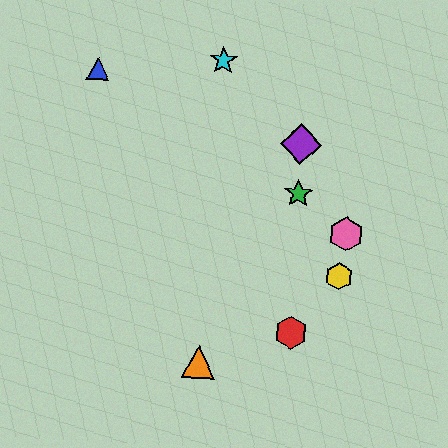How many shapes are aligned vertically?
3 shapes (the red hexagon, the green star, the purple diamond) are aligned vertically.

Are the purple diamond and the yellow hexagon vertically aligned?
No, the purple diamond is at x≈301 and the yellow hexagon is at x≈339.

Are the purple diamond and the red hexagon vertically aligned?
Yes, both are at x≈301.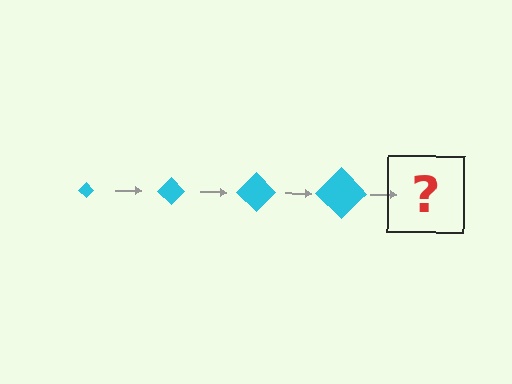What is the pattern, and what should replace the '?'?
The pattern is that the diamond gets progressively larger each step. The '?' should be a cyan diamond, larger than the previous one.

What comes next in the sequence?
The next element should be a cyan diamond, larger than the previous one.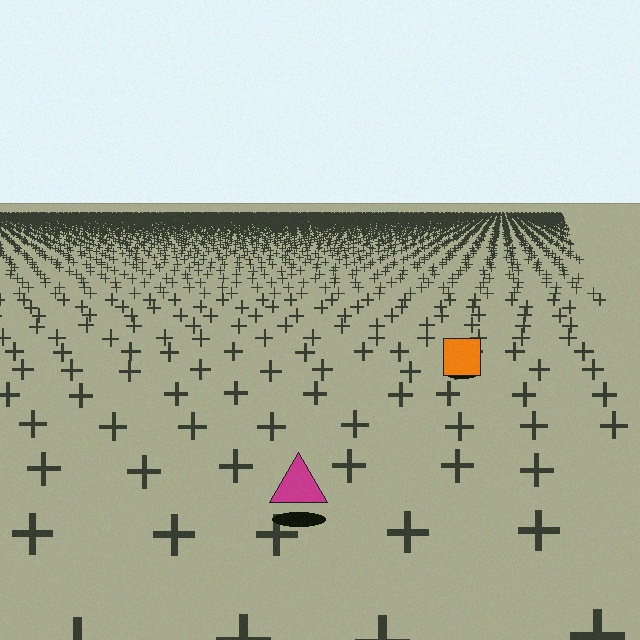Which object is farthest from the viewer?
The orange square is farthest from the viewer. It appears smaller and the ground texture around it is denser.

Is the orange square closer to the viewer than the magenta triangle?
No. The magenta triangle is closer — you can tell from the texture gradient: the ground texture is coarser near it.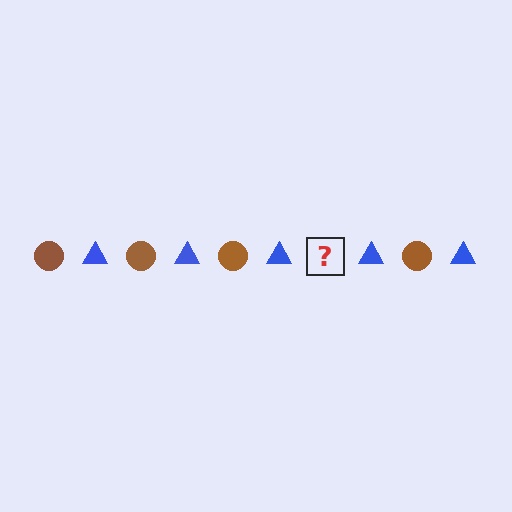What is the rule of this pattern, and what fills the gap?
The rule is that the pattern alternates between brown circle and blue triangle. The gap should be filled with a brown circle.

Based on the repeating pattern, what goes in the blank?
The blank should be a brown circle.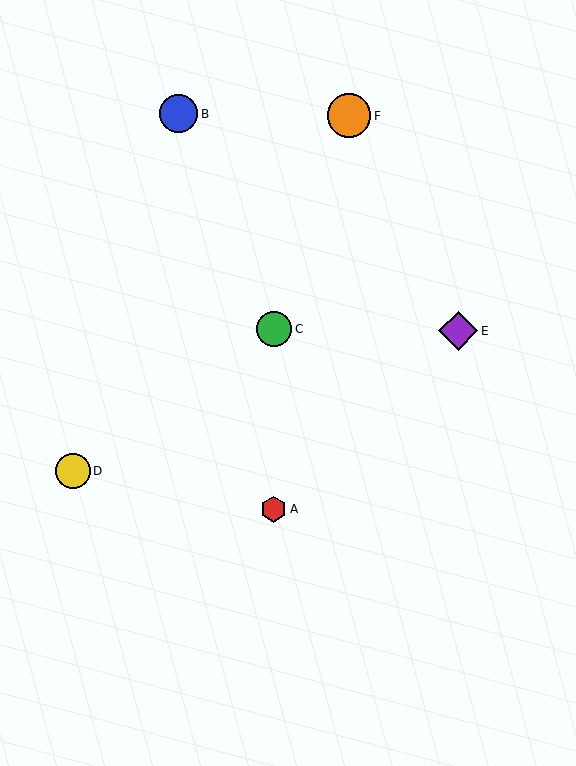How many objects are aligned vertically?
2 objects (A, C) are aligned vertically.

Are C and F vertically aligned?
No, C is at x≈274 and F is at x≈349.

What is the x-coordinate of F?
Object F is at x≈349.